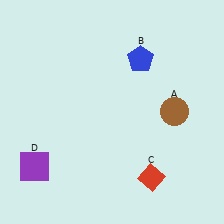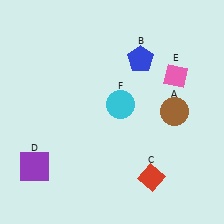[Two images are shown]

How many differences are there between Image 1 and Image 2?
There are 2 differences between the two images.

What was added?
A pink diamond (E), a cyan circle (F) were added in Image 2.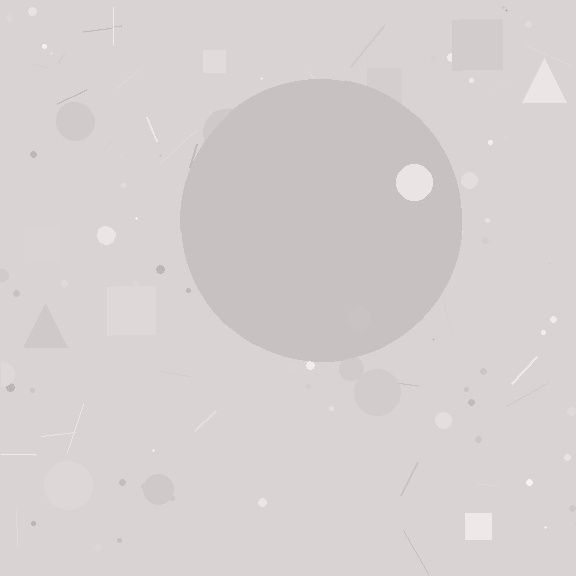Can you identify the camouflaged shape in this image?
The camouflaged shape is a circle.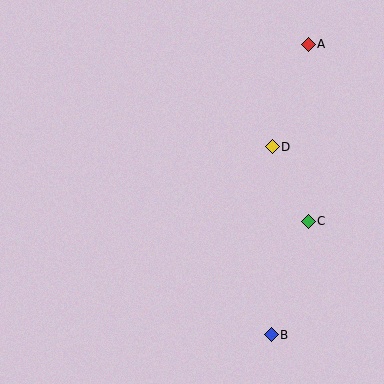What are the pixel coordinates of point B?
Point B is at (271, 335).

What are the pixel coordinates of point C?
Point C is at (308, 221).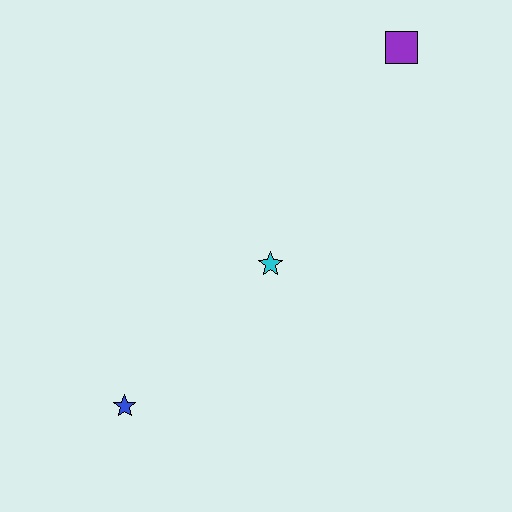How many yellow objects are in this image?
There are no yellow objects.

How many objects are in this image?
There are 3 objects.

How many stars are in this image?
There are 2 stars.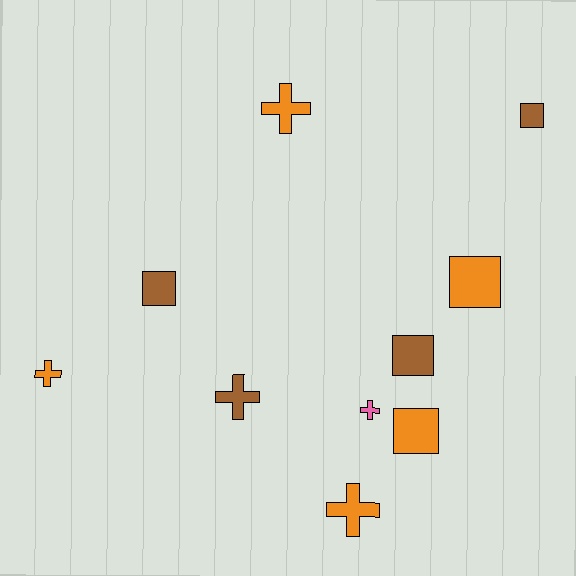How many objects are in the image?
There are 10 objects.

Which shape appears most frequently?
Square, with 5 objects.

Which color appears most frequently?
Orange, with 5 objects.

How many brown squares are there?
There are 3 brown squares.